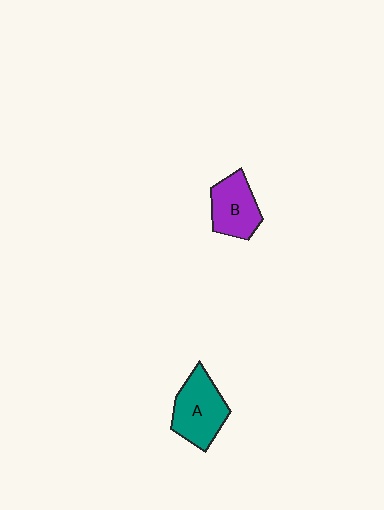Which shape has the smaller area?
Shape B (purple).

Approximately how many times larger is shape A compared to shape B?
Approximately 1.2 times.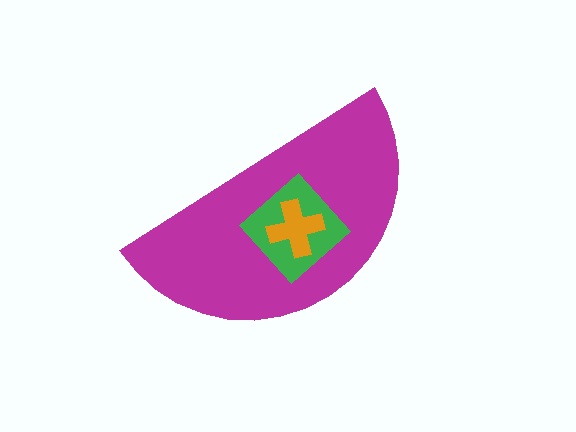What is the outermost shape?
The magenta semicircle.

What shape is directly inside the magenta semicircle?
The green diamond.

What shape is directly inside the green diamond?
The orange cross.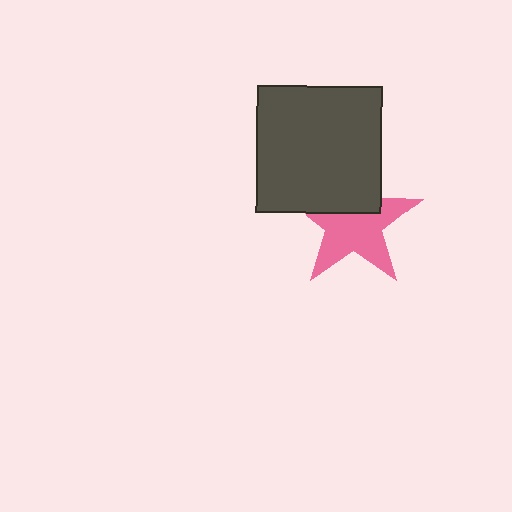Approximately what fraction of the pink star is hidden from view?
Roughly 36% of the pink star is hidden behind the dark gray rectangle.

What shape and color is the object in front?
The object in front is a dark gray rectangle.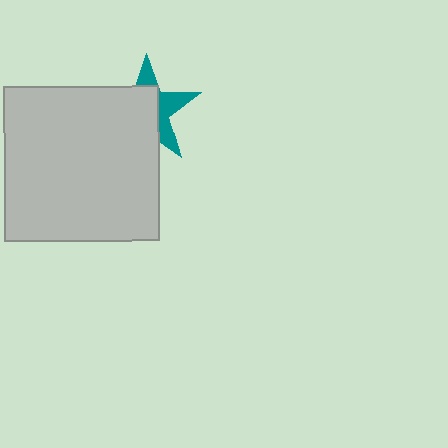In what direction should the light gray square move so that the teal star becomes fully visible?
The light gray square should move toward the lower-left. That is the shortest direction to clear the overlap and leave the teal star fully visible.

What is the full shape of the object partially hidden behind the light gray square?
The partially hidden object is a teal star.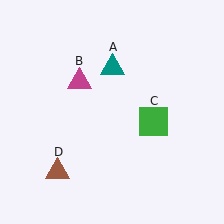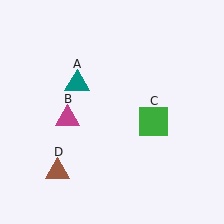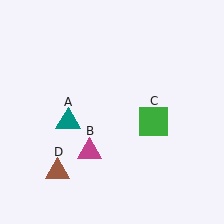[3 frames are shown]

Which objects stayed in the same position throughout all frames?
Green square (object C) and brown triangle (object D) remained stationary.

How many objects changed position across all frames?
2 objects changed position: teal triangle (object A), magenta triangle (object B).